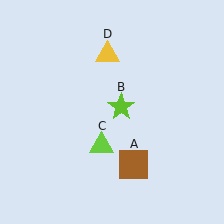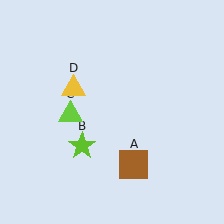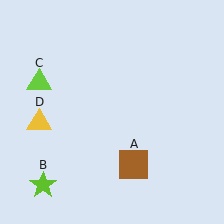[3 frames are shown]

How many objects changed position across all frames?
3 objects changed position: lime star (object B), lime triangle (object C), yellow triangle (object D).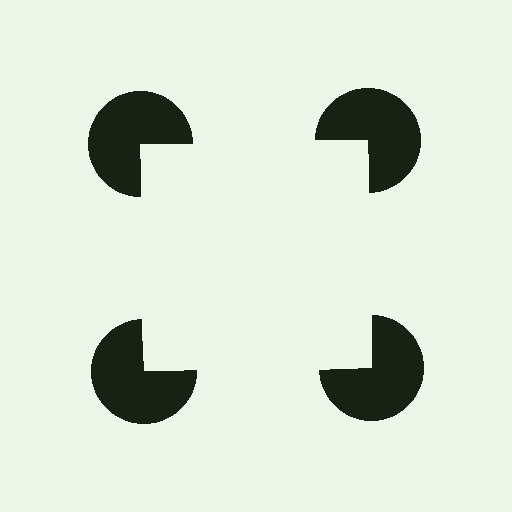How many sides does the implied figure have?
4 sides.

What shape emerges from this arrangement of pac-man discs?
An illusory square — its edges are inferred from the aligned wedge cuts in the pac-man discs, not physically drawn.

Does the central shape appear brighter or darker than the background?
It typically appears slightly brighter than the background, even though no actual brightness change is drawn.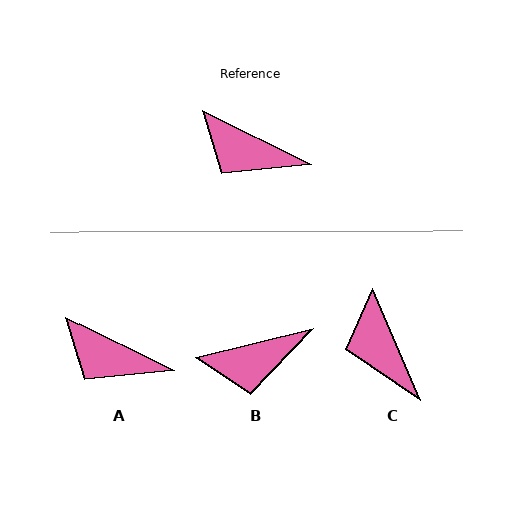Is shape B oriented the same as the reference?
No, it is off by about 40 degrees.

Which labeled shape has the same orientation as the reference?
A.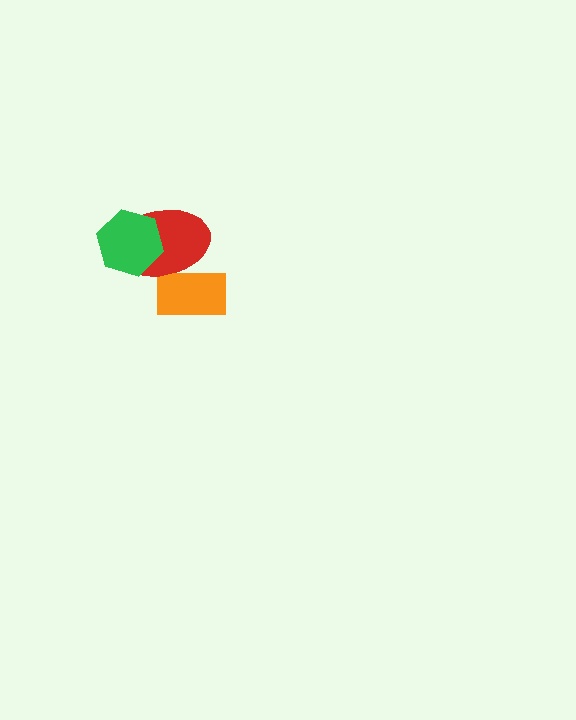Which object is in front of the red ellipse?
The green hexagon is in front of the red ellipse.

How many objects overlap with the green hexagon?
1 object overlaps with the green hexagon.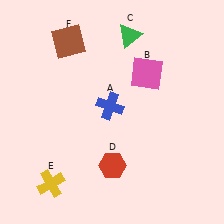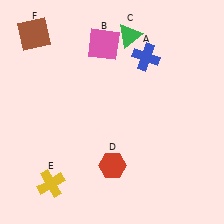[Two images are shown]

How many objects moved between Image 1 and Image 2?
3 objects moved between the two images.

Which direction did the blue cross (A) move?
The blue cross (A) moved up.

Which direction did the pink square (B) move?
The pink square (B) moved left.